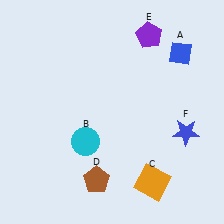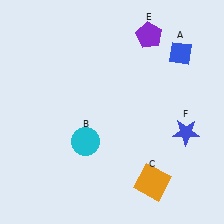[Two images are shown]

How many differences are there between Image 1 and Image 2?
There is 1 difference between the two images.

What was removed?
The brown pentagon (D) was removed in Image 2.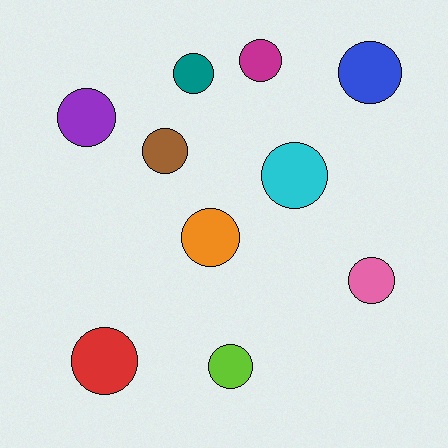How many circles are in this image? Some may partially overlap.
There are 10 circles.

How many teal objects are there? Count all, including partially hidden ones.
There is 1 teal object.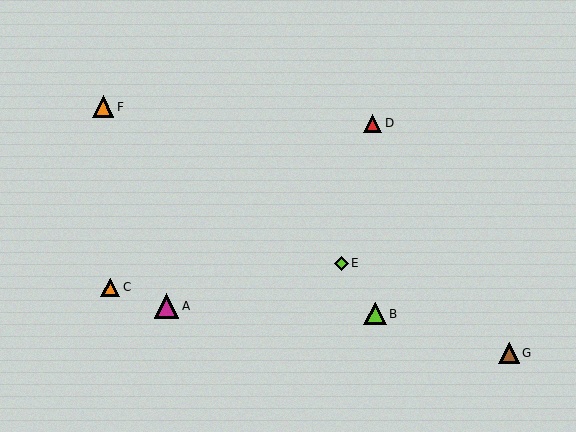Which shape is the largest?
The magenta triangle (labeled A) is the largest.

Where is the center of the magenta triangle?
The center of the magenta triangle is at (167, 306).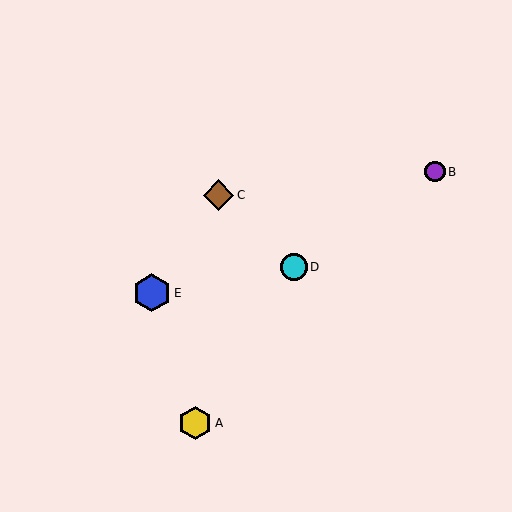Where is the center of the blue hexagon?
The center of the blue hexagon is at (152, 293).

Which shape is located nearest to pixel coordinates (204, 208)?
The brown diamond (labeled C) at (218, 195) is nearest to that location.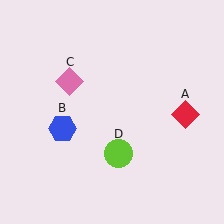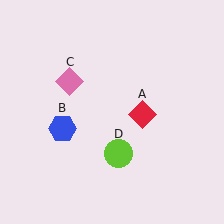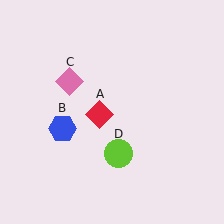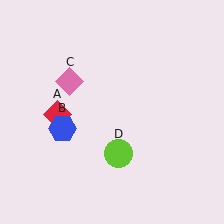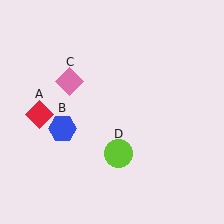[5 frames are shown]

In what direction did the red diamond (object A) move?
The red diamond (object A) moved left.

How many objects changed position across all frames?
1 object changed position: red diamond (object A).